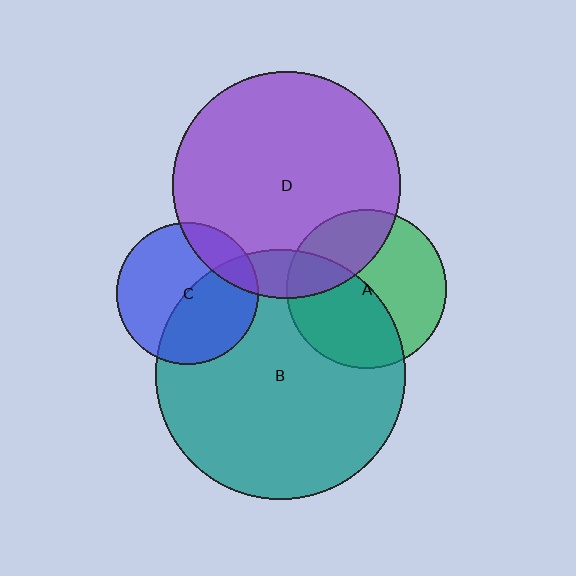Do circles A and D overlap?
Yes.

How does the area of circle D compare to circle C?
Approximately 2.6 times.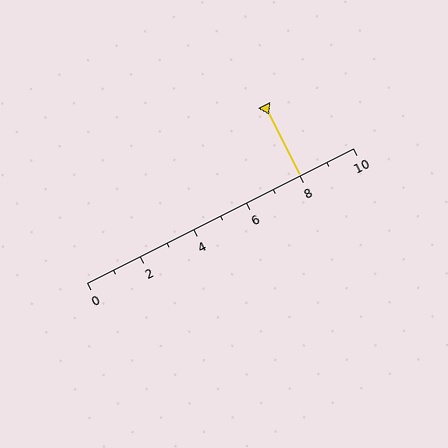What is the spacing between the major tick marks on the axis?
The major ticks are spaced 2 apart.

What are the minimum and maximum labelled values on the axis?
The axis runs from 0 to 10.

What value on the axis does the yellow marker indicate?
The marker indicates approximately 8.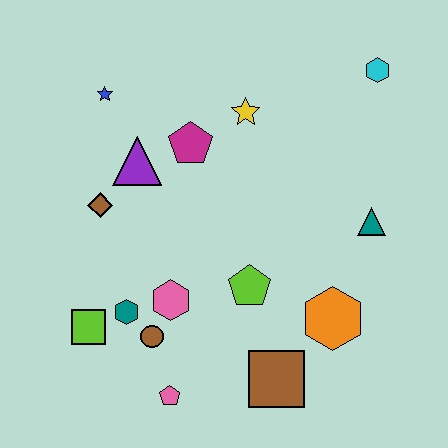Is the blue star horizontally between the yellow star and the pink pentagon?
No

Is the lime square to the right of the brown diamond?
No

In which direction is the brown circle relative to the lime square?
The brown circle is to the right of the lime square.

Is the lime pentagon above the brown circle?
Yes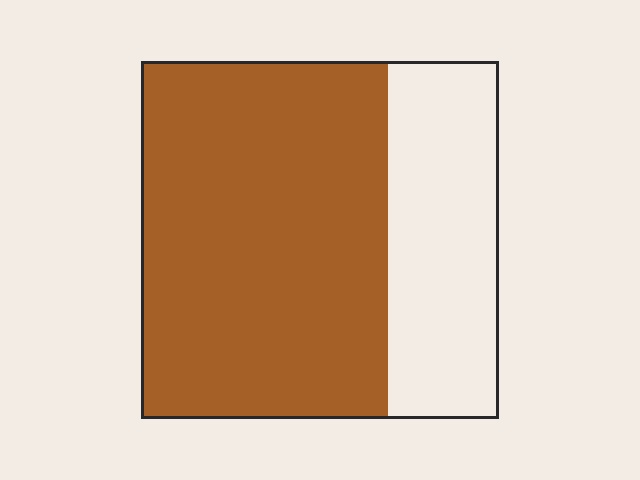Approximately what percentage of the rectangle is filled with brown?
Approximately 70%.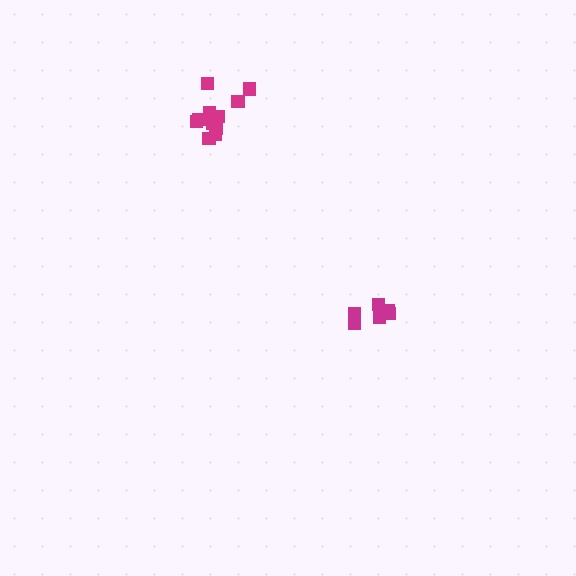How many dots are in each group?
Group 1: 6 dots, Group 2: 12 dots (18 total).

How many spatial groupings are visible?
There are 2 spatial groupings.